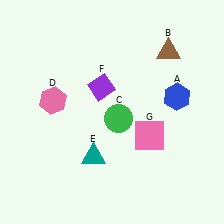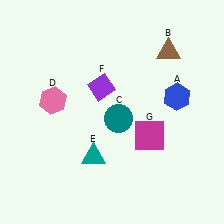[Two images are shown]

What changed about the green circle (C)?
In Image 1, C is green. In Image 2, it changed to teal.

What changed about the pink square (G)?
In Image 1, G is pink. In Image 2, it changed to magenta.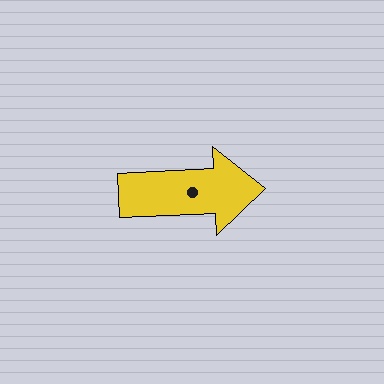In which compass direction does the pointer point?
East.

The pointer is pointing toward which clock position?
Roughly 3 o'clock.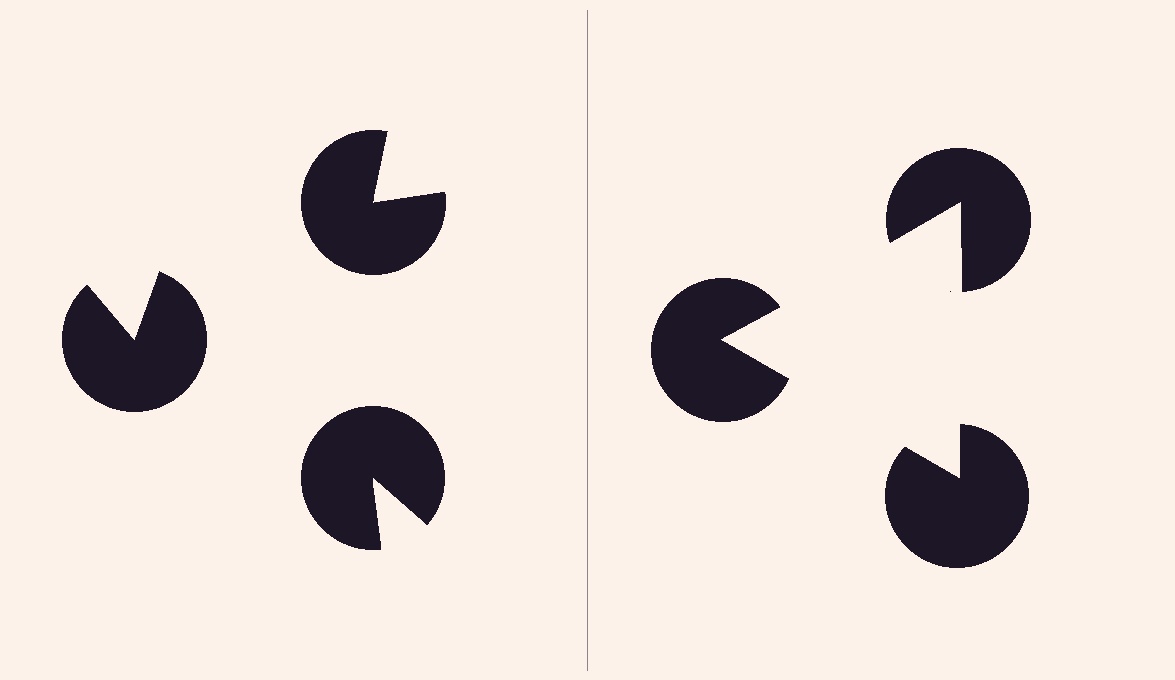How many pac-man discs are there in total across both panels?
6 — 3 on each side.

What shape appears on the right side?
An illusory triangle.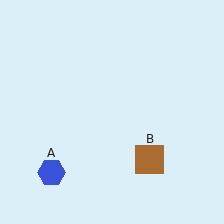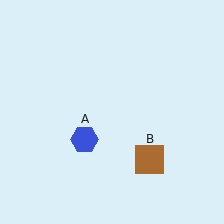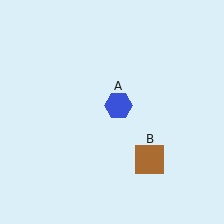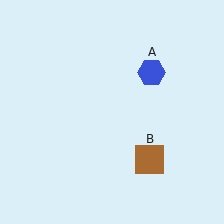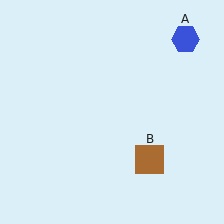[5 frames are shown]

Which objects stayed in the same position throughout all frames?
Brown square (object B) remained stationary.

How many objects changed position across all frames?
1 object changed position: blue hexagon (object A).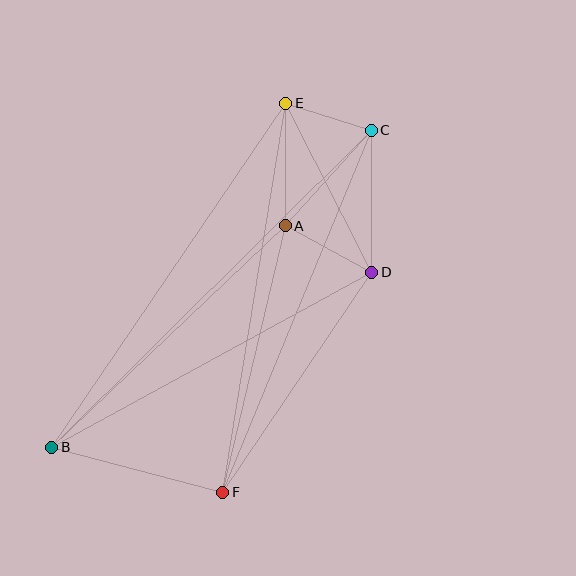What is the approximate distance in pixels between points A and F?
The distance between A and F is approximately 273 pixels.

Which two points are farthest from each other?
Points B and C are farthest from each other.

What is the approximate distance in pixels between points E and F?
The distance between E and F is approximately 394 pixels.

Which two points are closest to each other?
Points C and E are closest to each other.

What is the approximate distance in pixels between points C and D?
The distance between C and D is approximately 142 pixels.